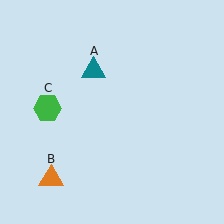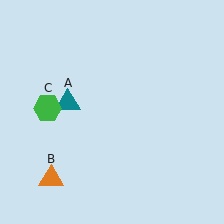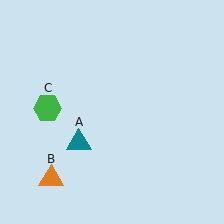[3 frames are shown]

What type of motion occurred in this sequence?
The teal triangle (object A) rotated counterclockwise around the center of the scene.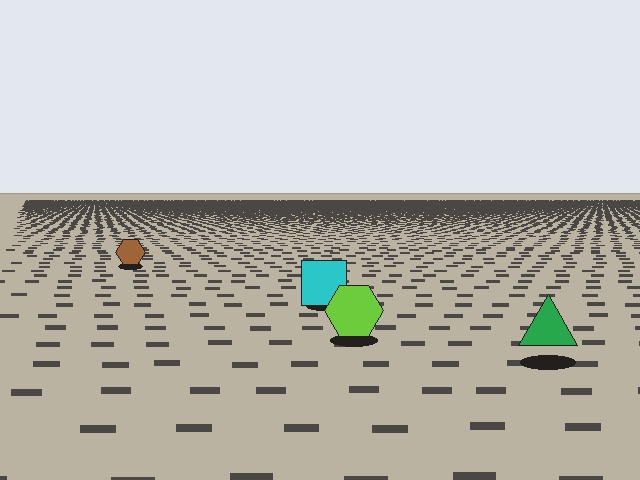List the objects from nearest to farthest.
From nearest to farthest: the green triangle, the lime hexagon, the cyan square, the brown hexagon.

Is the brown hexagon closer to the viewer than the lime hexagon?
No. The lime hexagon is closer — you can tell from the texture gradient: the ground texture is coarser near it.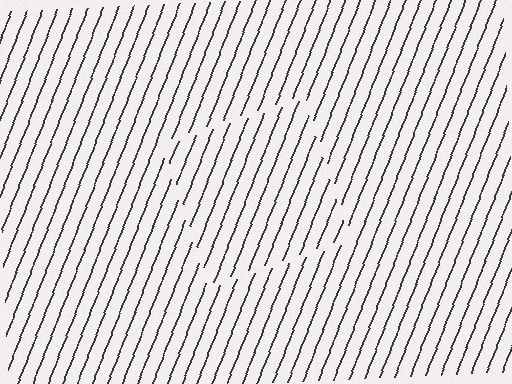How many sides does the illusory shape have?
4 sides — the line-ends trace a square.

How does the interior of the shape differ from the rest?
The interior of the shape contains the same grating, shifted by half a period — the contour is defined by the phase discontinuity where line-ends from the inner and outer gratings abut.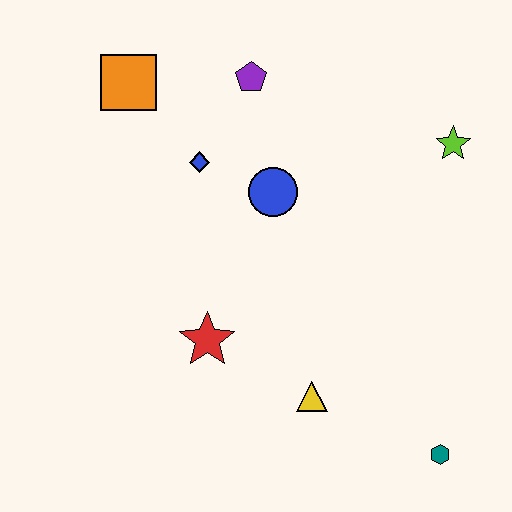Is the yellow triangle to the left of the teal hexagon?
Yes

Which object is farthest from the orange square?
The teal hexagon is farthest from the orange square.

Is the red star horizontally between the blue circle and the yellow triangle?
No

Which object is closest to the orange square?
The blue diamond is closest to the orange square.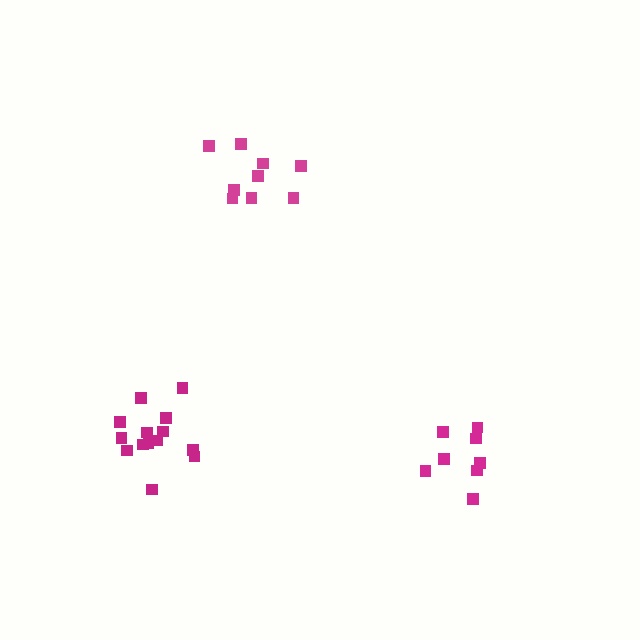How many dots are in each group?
Group 1: 8 dots, Group 2: 9 dots, Group 3: 14 dots (31 total).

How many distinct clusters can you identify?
There are 3 distinct clusters.